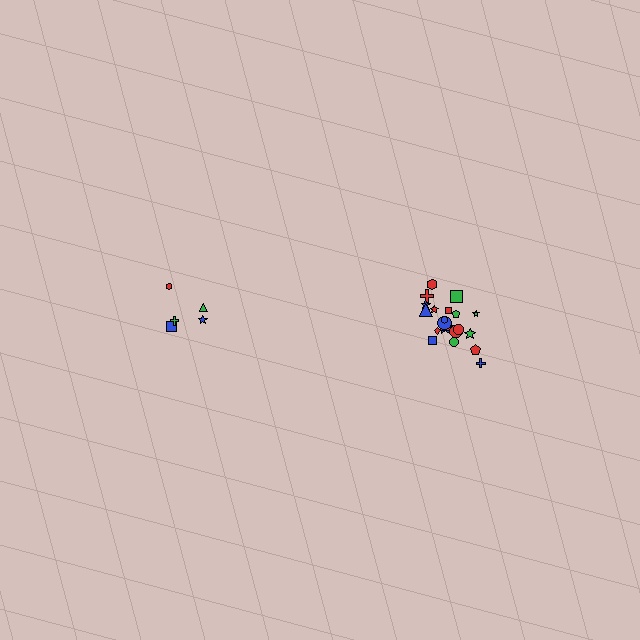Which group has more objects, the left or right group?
The right group.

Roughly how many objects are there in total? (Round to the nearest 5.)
Roughly 25 objects in total.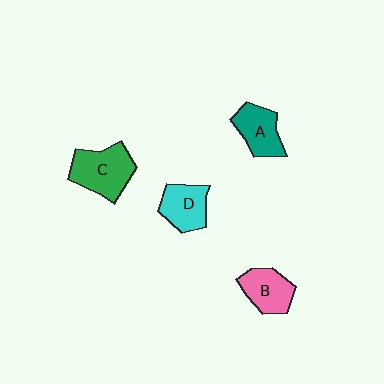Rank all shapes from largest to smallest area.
From largest to smallest: C (green), B (pink), A (teal), D (cyan).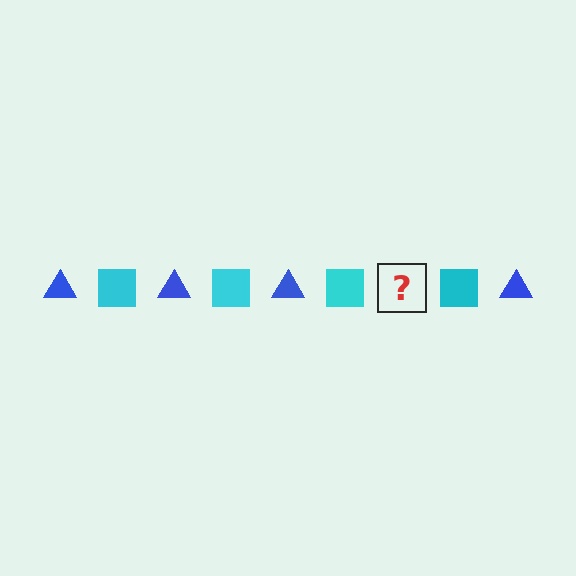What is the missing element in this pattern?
The missing element is a blue triangle.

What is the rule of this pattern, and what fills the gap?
The rule is that the pattern alternates between blue triangle and cyan square. The gap should be filled with a blue triangle.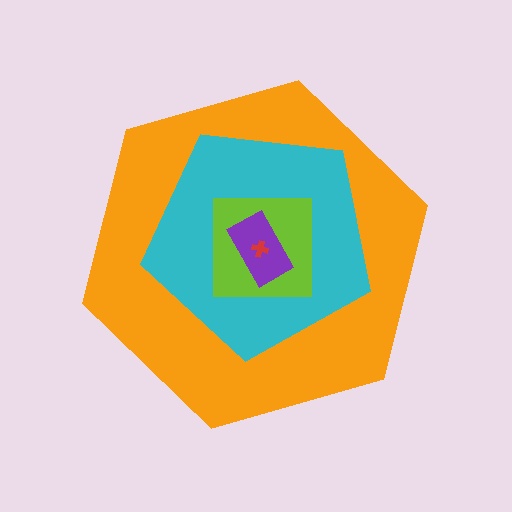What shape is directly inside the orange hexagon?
The cyan pentagon.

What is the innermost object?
The red cross.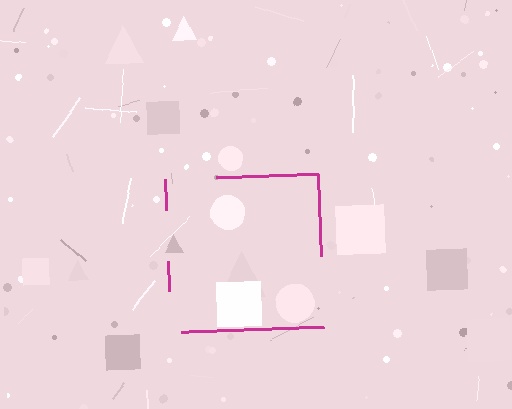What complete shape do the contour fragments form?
The contour fragments form a square.